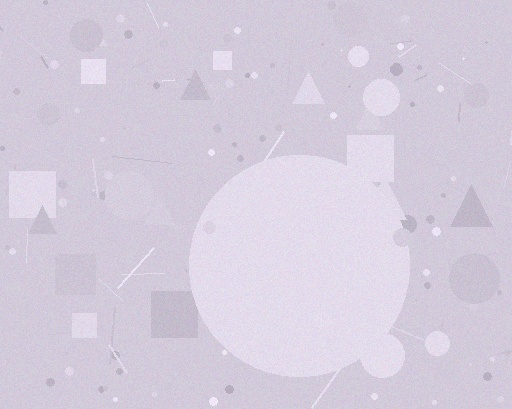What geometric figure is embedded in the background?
A circle is embedded in the background.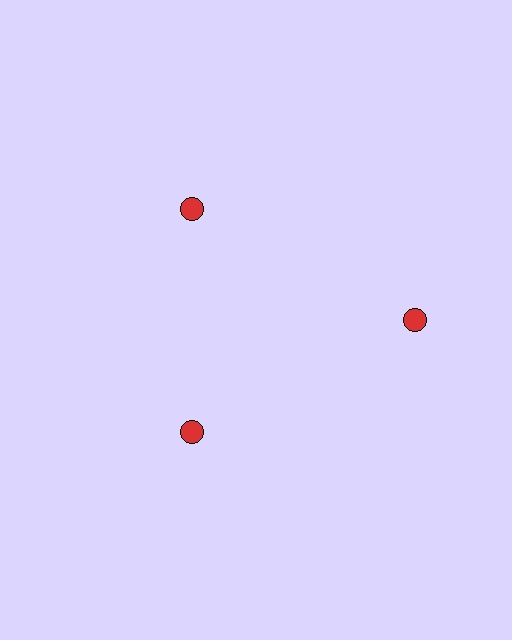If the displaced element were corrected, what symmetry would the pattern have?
It would have 3-fold rotational symmetry — the pattern would map onto itself every 120 degrees.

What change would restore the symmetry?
The symmetry would be restored by moving it inward, back onto the ring so that all 3 circles sit at equal angles and equal distance from the center.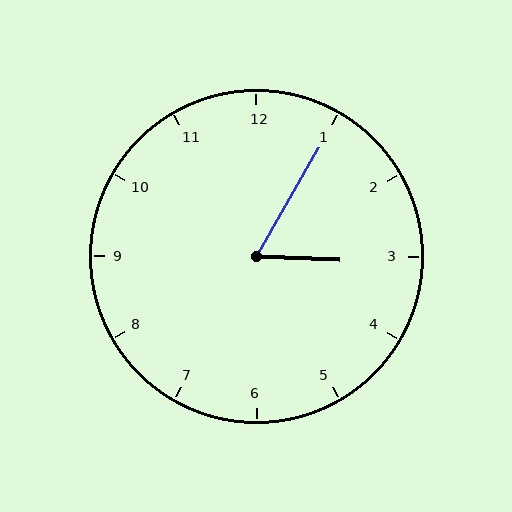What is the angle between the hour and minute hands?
Approximately 62 degrees.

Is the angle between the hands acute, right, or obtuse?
It is acute.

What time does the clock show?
3:05.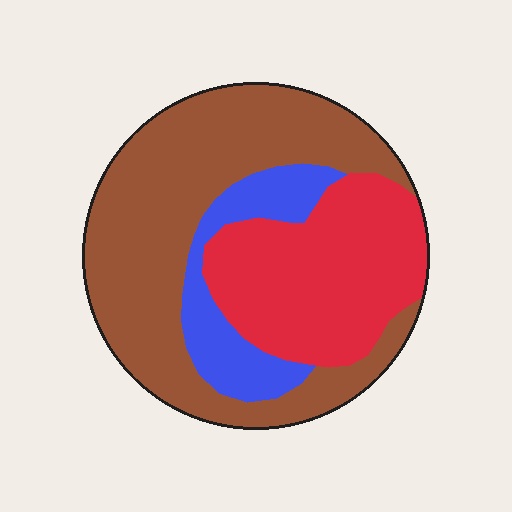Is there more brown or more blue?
Brown.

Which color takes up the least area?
Blue, at roughly 15%.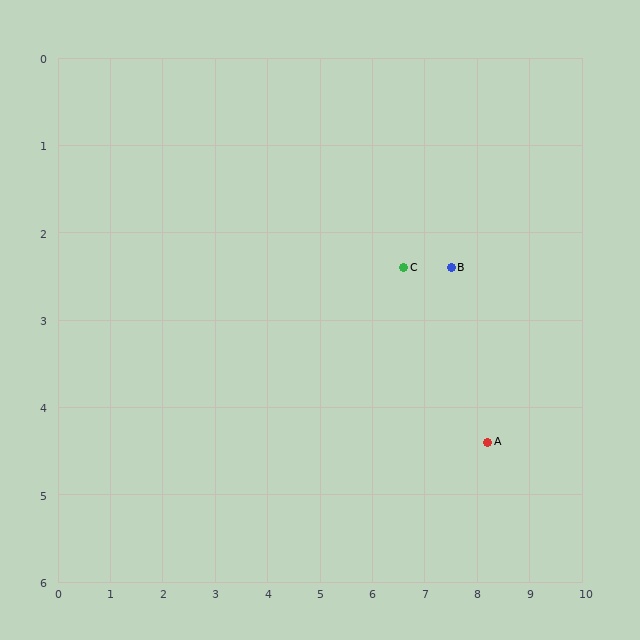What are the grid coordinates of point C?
Point C is at approximately (6.6, 2.4).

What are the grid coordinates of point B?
Point B is at approximately (7.5, 2.4).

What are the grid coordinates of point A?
Point A is at approximately (8.2, 4.4).